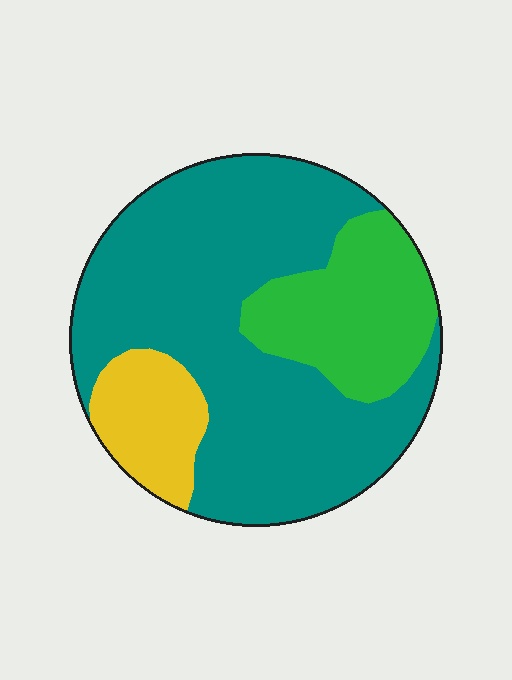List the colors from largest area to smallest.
From largest to smallest: teal, green, yellow.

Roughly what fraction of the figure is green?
Green covers about 20% of the figure.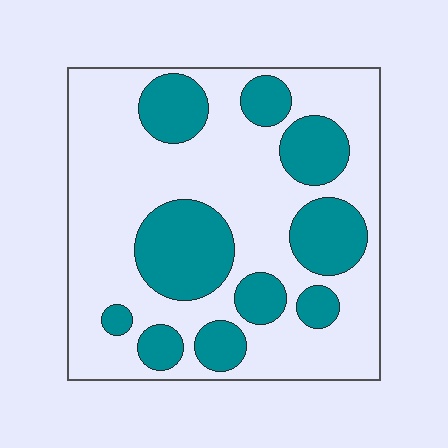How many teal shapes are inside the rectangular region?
10.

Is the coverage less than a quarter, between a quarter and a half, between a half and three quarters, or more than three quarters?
Between a quarter and a half.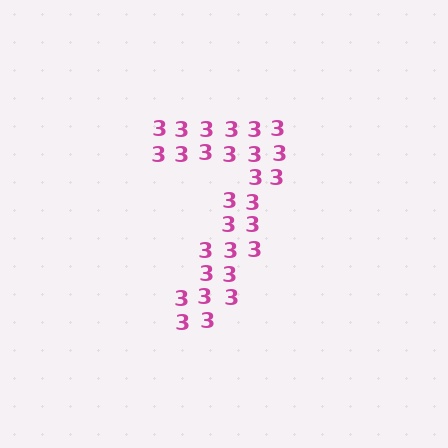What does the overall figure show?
The overall figure shows the digit 7.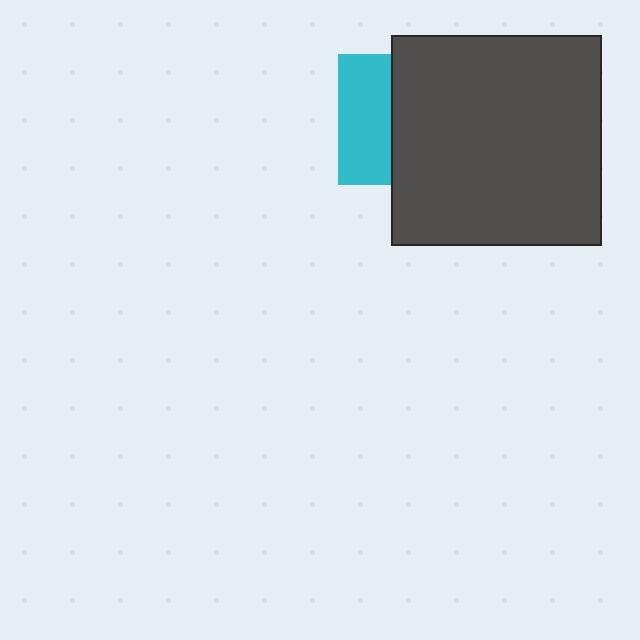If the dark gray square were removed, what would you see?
You would see the complete cyan square.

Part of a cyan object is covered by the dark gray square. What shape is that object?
It is a square.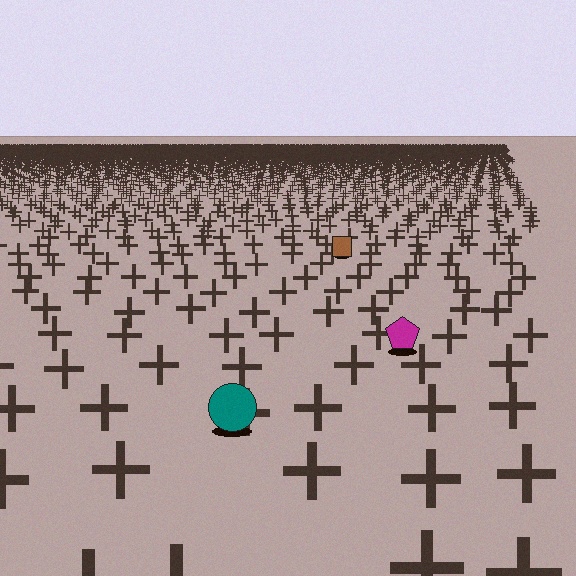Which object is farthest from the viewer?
The brown square is farthest from the viewer. It appears smaller and the ground texture around it is denser.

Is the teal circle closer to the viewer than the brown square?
Yes. The teal circle is closer — you can tell from the texture gradient: the ground texture is coarser near it.